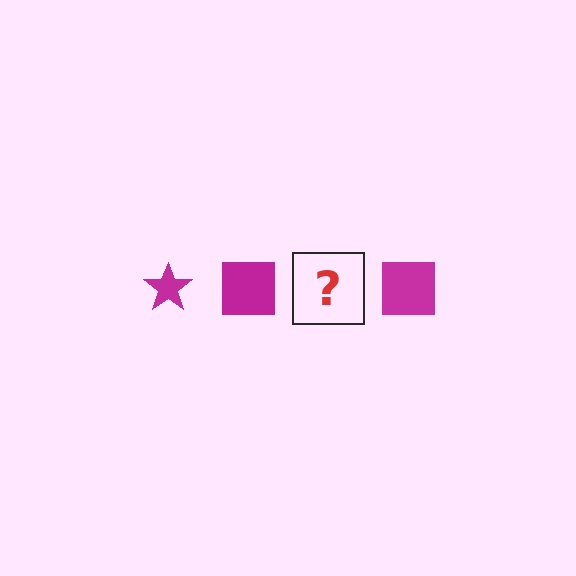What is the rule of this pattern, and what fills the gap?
The rule is that the pattern cycles through star, square shapes in magenta. The gap should be filled with a magenta star.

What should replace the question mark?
The question mark should be replaced with a magenta star.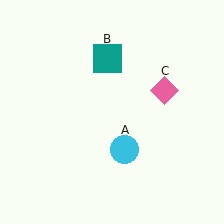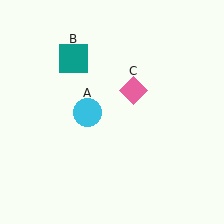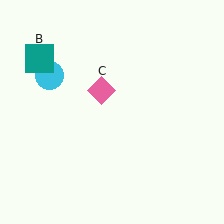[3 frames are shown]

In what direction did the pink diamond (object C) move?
The pink diamond (object C) moved left.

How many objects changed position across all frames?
3 objects changed position: cyan circle (object A), teal square (object B), pink diamond (object C).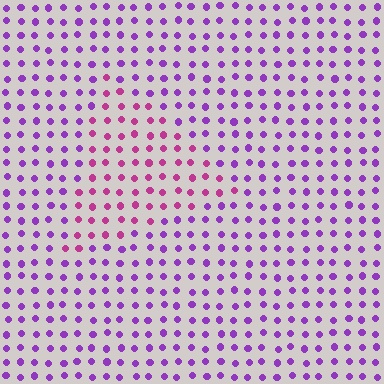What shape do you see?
I see a triangle.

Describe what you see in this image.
The image is filled with small purple elements in a uniform arrangement. A triangle-shaped region is visible where the elements are tinted to a slightly different hue, forming a subtle color boundary.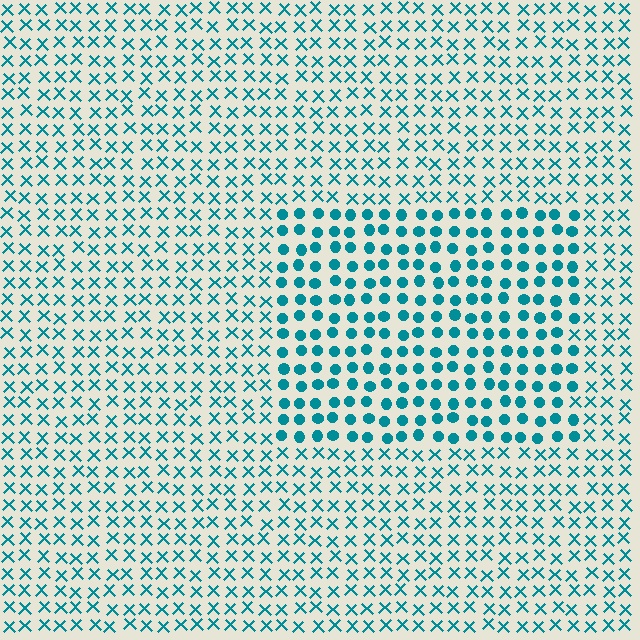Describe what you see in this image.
The image is filled with small teal elements arranged in a uniform grid. A rectangle-shaped region contains circles, while the surrounding area contains X marks. The boundary is defined purely by the change in element shape.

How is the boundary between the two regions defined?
The boundary is defined by a change in element shape: circles inside vs. X marks outside. All elements share the same color and spacing.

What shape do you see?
I see a rectangle.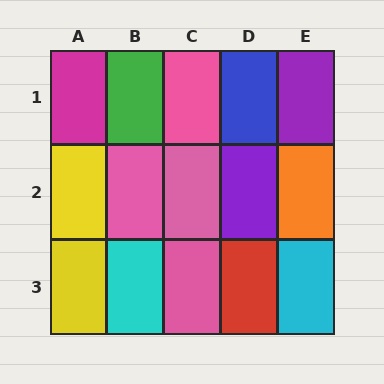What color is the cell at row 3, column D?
Red.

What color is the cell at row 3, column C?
Pink.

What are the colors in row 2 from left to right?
Yellow, pink, pink, purple, orange.